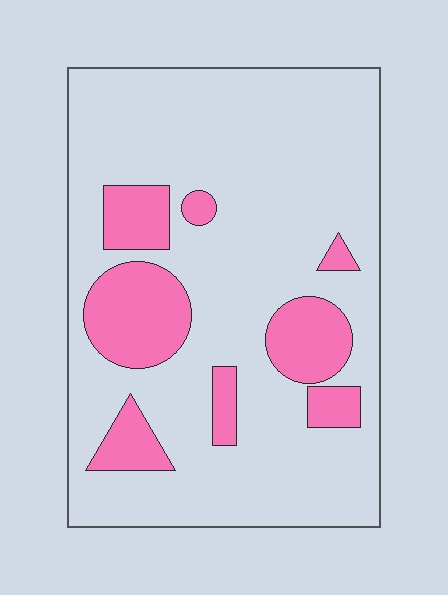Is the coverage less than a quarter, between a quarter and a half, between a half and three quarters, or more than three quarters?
Less than a quarter.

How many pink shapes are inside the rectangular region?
8.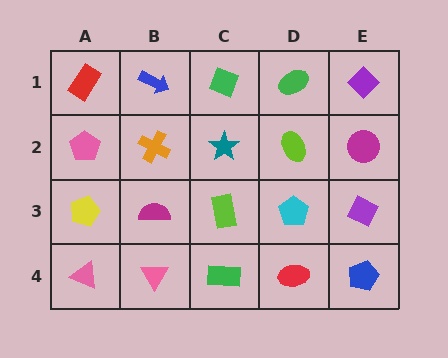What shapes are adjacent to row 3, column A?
A pink pentagon (row 2, column A), a pink triangle (row 4, column A), a magenta semicircle (row 3, column B).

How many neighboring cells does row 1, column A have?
2.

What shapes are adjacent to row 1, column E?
A magenta circle (row 2, column E), a green ellipse (row 1, column D).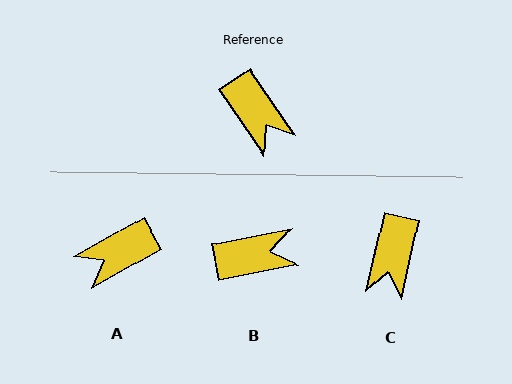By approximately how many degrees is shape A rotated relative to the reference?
Approximately 95 degrees clockwise.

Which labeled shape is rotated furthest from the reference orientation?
A, about 95 degrees away.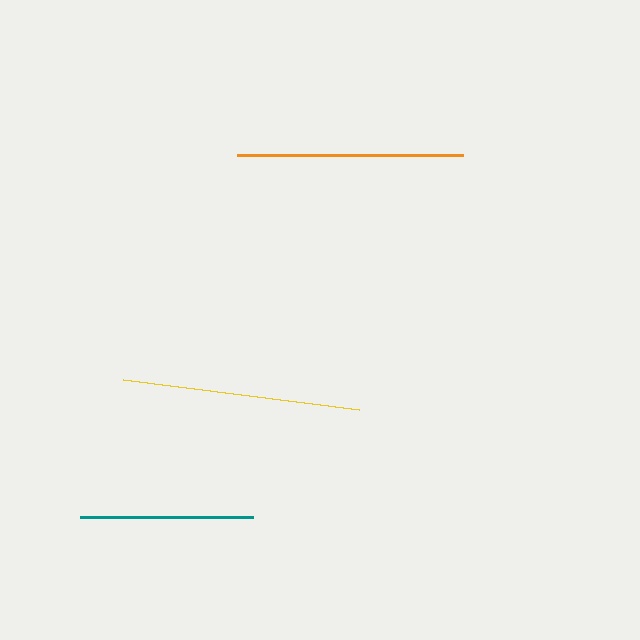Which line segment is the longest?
The yellow line is the longest at approximately 238 pixels.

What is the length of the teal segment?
The teal segment is approximately 173 pixels long.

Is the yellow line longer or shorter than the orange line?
The yellow line is longer than the orange line.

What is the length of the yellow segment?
The yellow segment is approximately 238 pixels long.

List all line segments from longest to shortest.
From longest to shortest: yellow, orange, teal.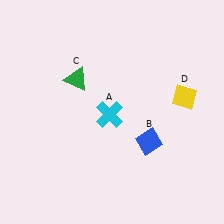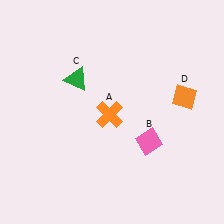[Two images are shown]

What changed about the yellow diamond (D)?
In Image 1, D is yellow. In Image 2, it changed to orange.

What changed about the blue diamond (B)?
In Image 1, B is blue. In Image 2, it changed to pink.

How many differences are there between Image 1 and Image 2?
There are 3 differences between the two images.